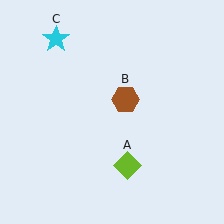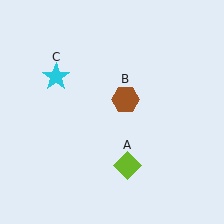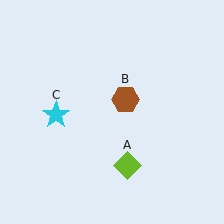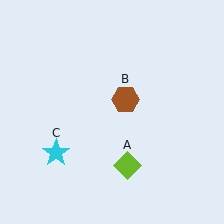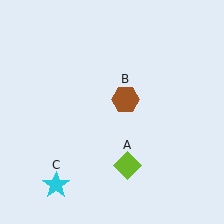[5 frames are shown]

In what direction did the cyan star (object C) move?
The cyan star (object C) moved down.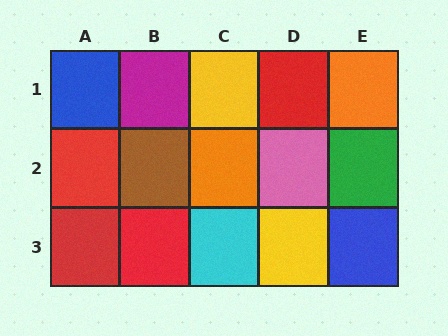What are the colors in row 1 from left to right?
Blue, magenta, yellow, red, orange.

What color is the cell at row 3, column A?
Red.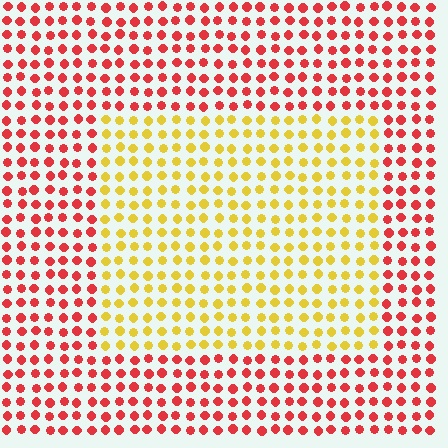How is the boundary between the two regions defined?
The boundary is defined purely by a slight shift in hue (about 56 degrees). Spacing, size, and orientation are identical on both sides.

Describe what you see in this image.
The image is filled with small red elements in a uniform arrangement. A rectangle-shaped region is visible where the elements are tinted to a slightly different hue, forming a subtle color boundary.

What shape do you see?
I see a rectangle.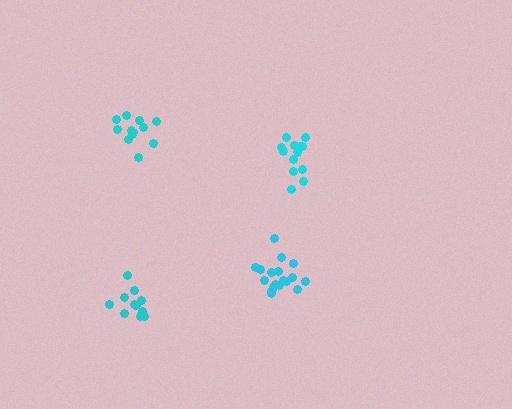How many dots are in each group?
Group 1: 12 dots, Group 2: 18 dots, Group 3: 12 dots, Group 4: 13 dots (55 total).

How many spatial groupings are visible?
There are 4 spatial groupings.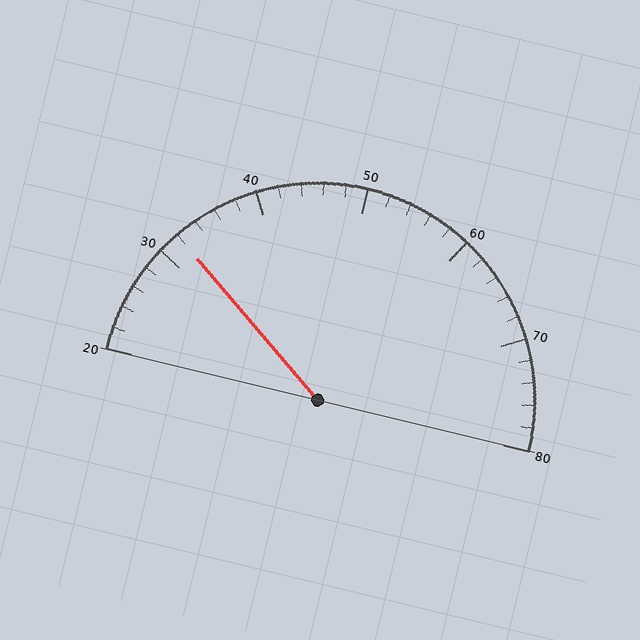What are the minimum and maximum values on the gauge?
The gauge ranges from 20 to 80.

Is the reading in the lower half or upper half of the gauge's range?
The reading is in the lower half of the range (20 to 80).